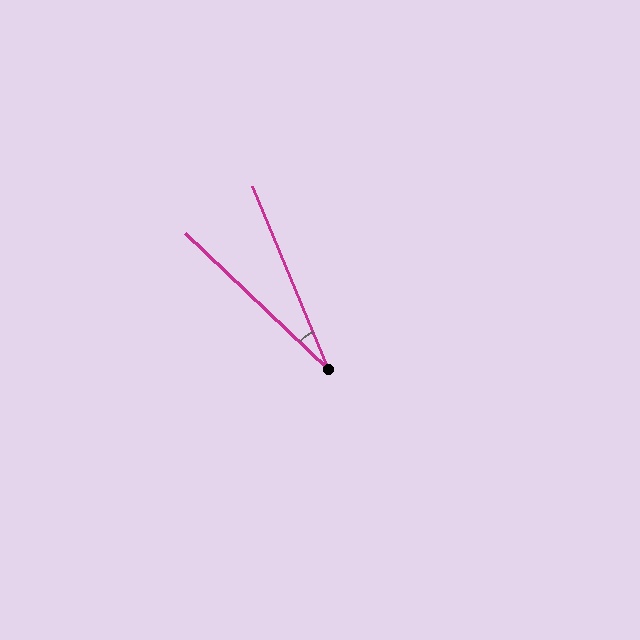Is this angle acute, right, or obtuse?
It is acute.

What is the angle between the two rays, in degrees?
Approximately 24 degrees.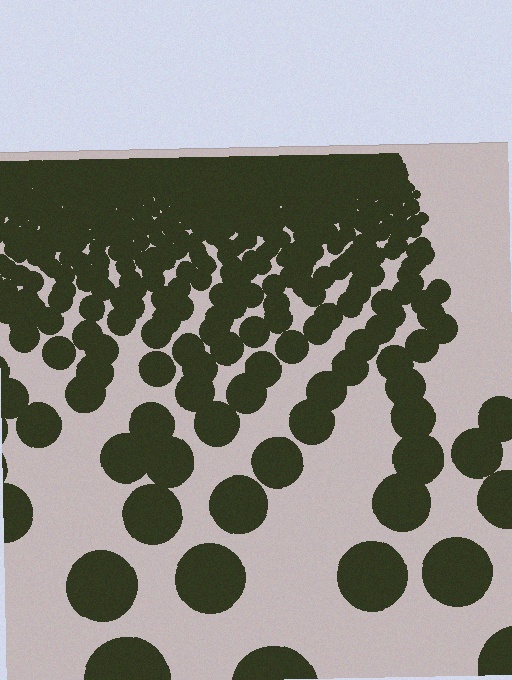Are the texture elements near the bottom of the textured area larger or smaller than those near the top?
Larger. Near the bottom, elements are closer to the viewer and appear at a bigger on-screen size.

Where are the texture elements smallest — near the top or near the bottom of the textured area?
Near the top.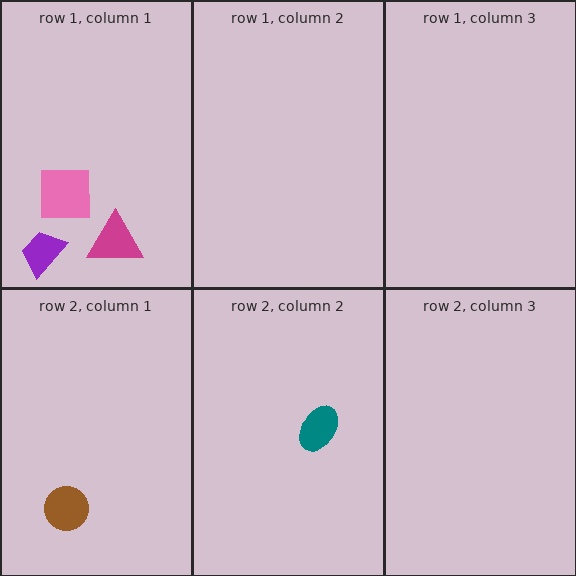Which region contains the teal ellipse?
The row 2, column 2 region.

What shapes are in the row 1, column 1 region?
The purple trapezoid, the magenta triangle, the pink square.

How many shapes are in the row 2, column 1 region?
1.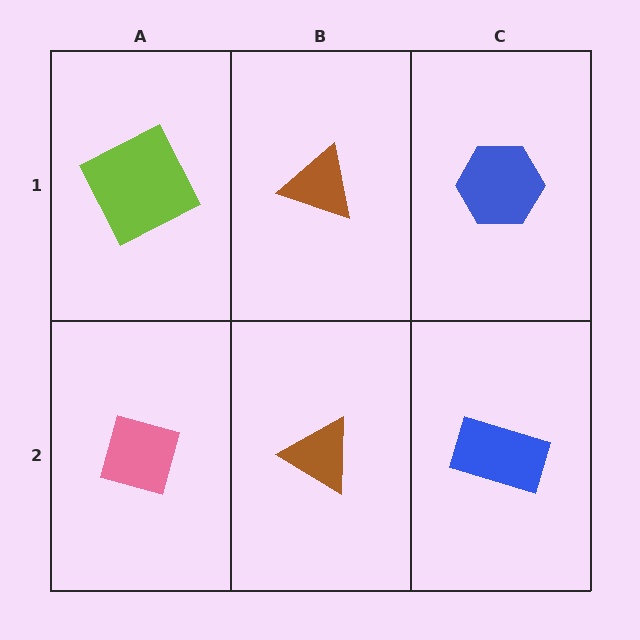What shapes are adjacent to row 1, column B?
A brown triangle (row 2, column B), a lime square (row 1, column A), a blue hexagon (row 1, column C).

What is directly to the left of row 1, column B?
A lime square.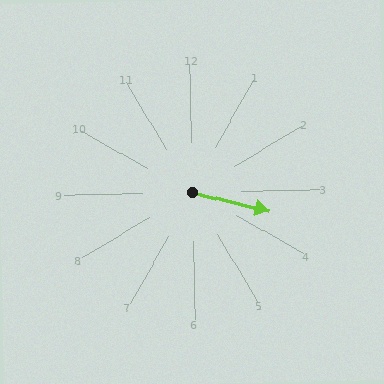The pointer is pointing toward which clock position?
Roughly 3 o'clock.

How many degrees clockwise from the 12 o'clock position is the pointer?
Approximately 105 degrees.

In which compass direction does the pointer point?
East.